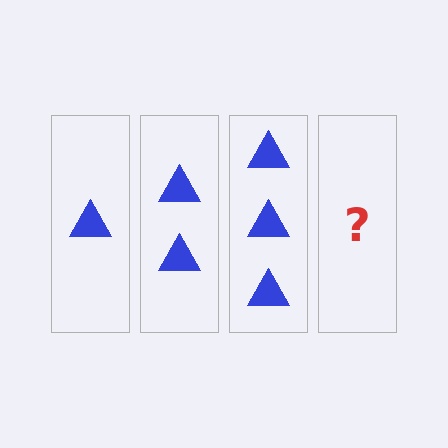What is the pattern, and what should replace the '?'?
The pattern is that each step adds one more triangle. The '?' should be 4 triangles.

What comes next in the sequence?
The next element should be 4 triangles.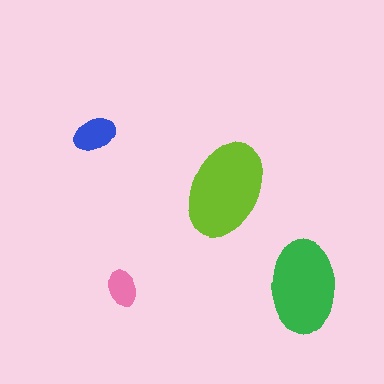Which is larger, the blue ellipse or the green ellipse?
The green one.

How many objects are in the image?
There are 4 objects in the image.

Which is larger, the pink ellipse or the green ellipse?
The green one.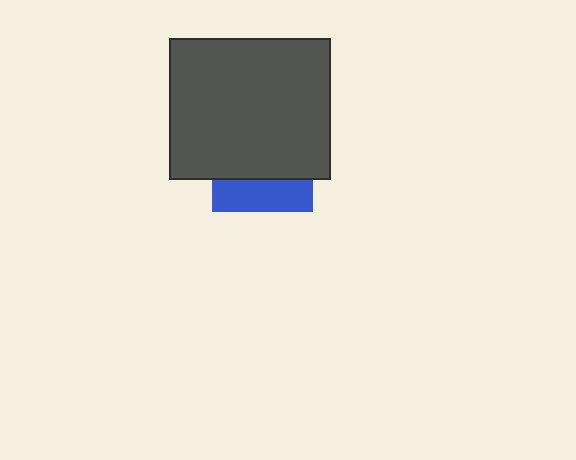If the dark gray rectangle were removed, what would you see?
You would see the complete blue square.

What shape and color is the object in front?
The object in front is a dark gray rectangle.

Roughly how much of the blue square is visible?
A small part of it is visible (roughly 31%).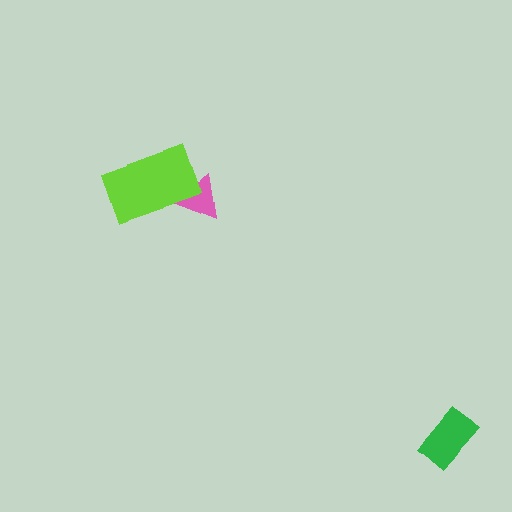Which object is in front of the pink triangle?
The lime rectangle is in front of the pink triangle.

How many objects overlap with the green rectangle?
0 objects overlap with the green rectangle.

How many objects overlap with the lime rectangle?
1 object overlaps with the lime rectangle.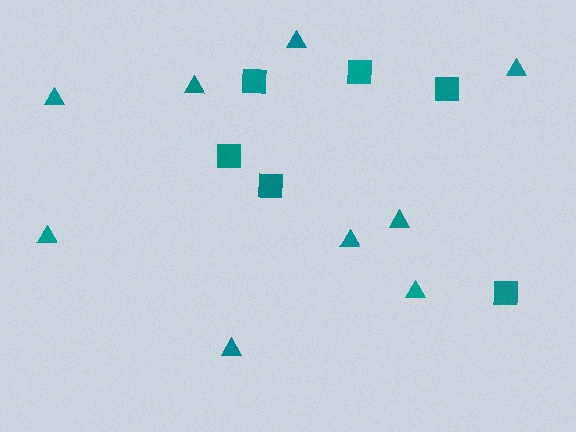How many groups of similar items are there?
There are 2 groups: one group of triangles (9) and one group of squares (6).